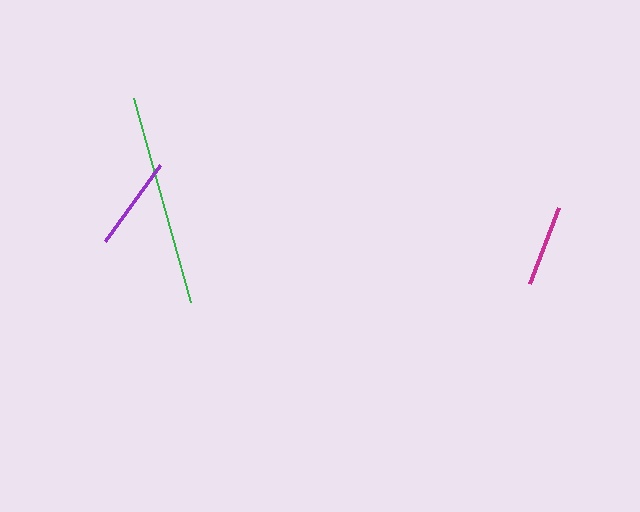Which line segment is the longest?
The green line is the longest at approximately 211 pixels.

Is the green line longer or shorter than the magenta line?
The green line is longer than the magenta line.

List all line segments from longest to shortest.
From longest to shortest: green, purple, magenta.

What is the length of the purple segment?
The purple segment is approximately 94 pixels long.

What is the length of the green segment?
The green segment is approximately 211 pixels long.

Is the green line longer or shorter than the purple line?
The green line is longer than the purple line.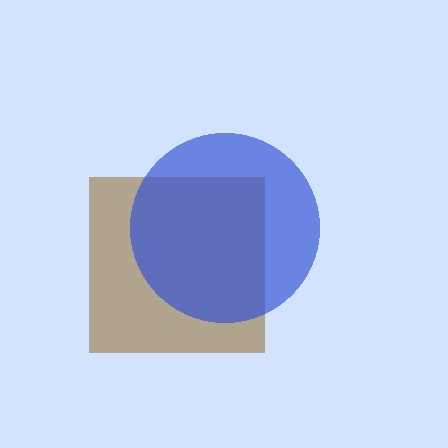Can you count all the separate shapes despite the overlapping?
Yes, there are 2 separate shapes.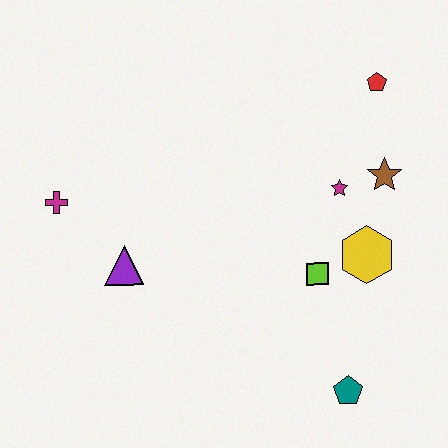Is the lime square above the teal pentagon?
Yes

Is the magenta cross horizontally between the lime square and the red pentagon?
No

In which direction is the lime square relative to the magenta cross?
The lime square is to the right of the magenta cross.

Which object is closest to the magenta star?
The brown star is closest to the magenta star.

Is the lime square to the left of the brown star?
Yes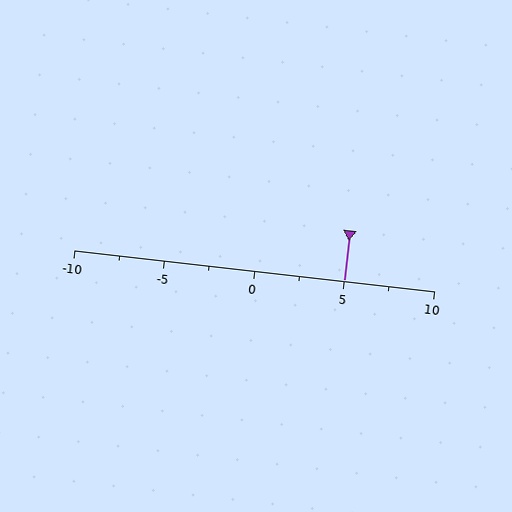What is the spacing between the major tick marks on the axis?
The major ticks are spaced 5 apart.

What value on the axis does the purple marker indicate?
The marker indicates approximately 5.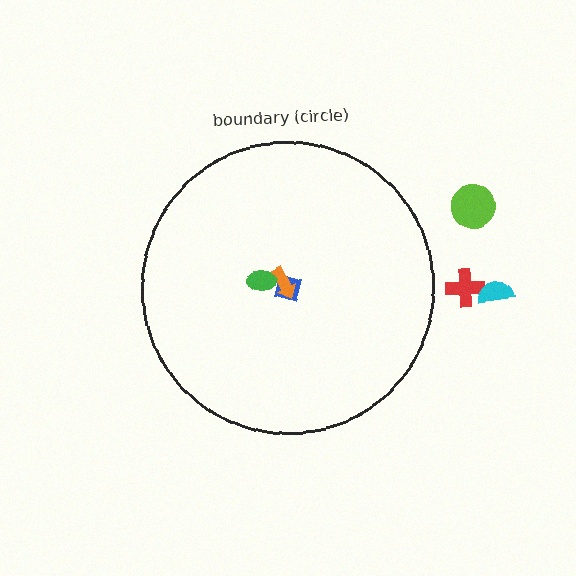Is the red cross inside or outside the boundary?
Outside.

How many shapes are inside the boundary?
3 inside, 3 outside.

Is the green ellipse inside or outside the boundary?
Inside.